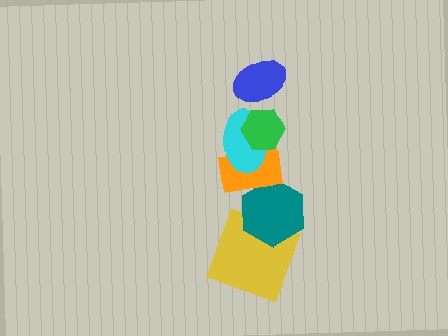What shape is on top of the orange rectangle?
The cyan ellipse is on top of the orange rectangle.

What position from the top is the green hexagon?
The green hexagon is 2nd from the top.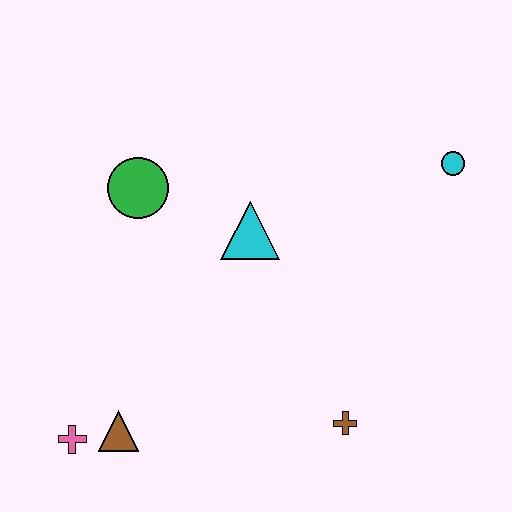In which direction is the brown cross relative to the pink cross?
The brown cross is to the right of the pink cross.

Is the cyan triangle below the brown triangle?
No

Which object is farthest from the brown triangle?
The cyan circle is farthest from the brown triangle.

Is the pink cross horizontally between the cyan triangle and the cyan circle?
No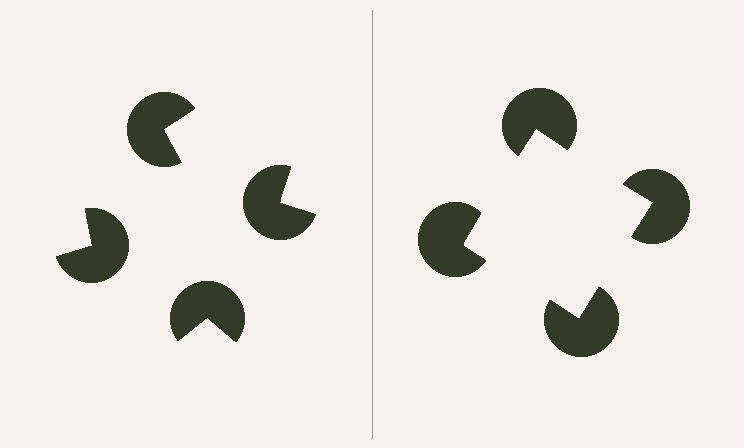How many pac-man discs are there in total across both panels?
8 — 4 on each side.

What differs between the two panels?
The pac-man discs are positioned identically on both sides; only the wedge orientations differ. On the right they align to a square; on the left they are misaligned.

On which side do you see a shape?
An illusory square appears on the right side. On the left side the wedge cuts are rotated, so no coherent shape forms.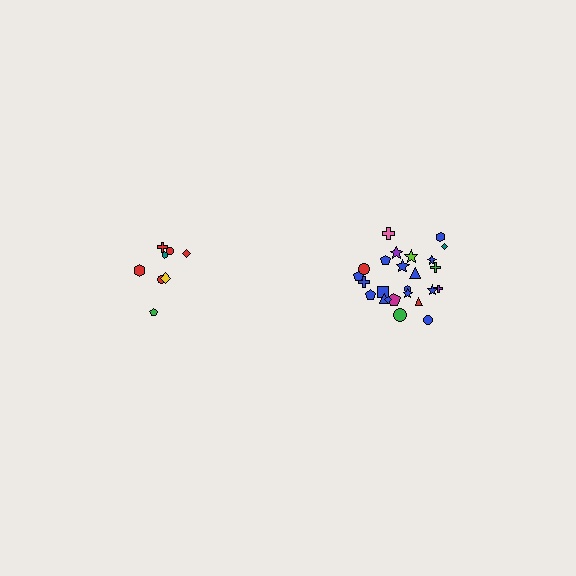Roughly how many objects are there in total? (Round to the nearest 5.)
Roughly 35 objects in total.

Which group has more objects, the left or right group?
The right group.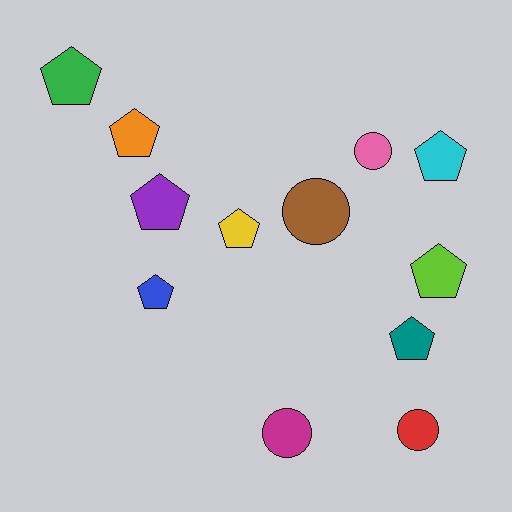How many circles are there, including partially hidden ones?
There are 4 circles.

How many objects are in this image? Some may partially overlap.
There are 12 objects.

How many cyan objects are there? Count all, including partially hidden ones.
There is 1 cyan object.